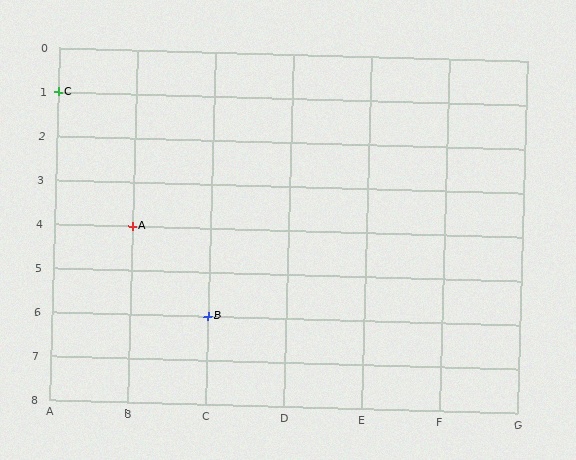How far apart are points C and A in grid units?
Points C and A are 1 column and 3 rows apart (about 3.2 grid units diagonally).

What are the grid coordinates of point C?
Point C is at grid coordinates (A, 1).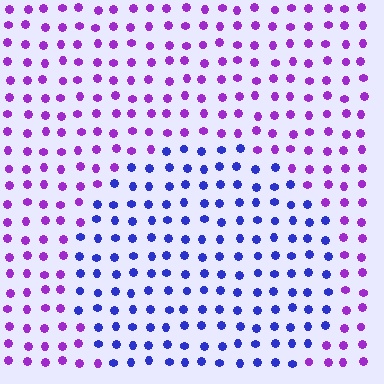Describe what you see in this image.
The image is filled with small purple elements in a uniform arrangement. A circle-shaped region is visible where the elements are tinted to a slightly different hue, forming a subtle color boundary.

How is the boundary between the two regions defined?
The boundary is defined purely by a slight shift in hue (about 48 degrees). Spacing, size, and orientation are identical on both sides.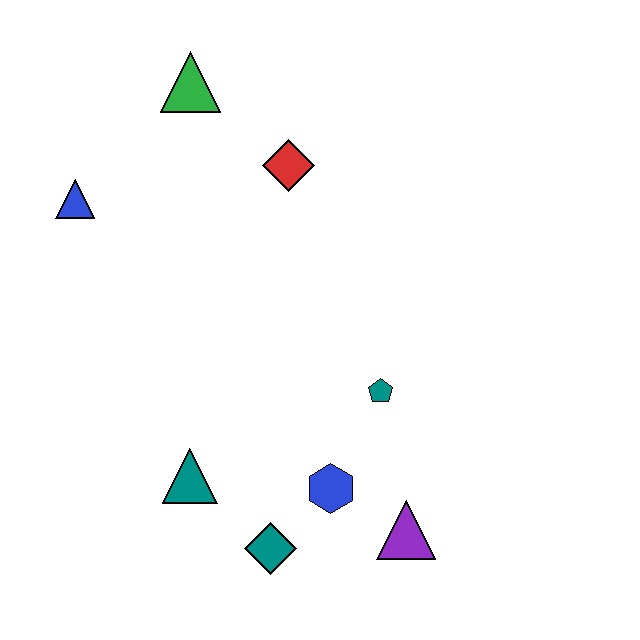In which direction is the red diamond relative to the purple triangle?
The red diamond is above the purple triangle.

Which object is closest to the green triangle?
The red diamond is closest to the green triangle.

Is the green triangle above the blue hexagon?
Yes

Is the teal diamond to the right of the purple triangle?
No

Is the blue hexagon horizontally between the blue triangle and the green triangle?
No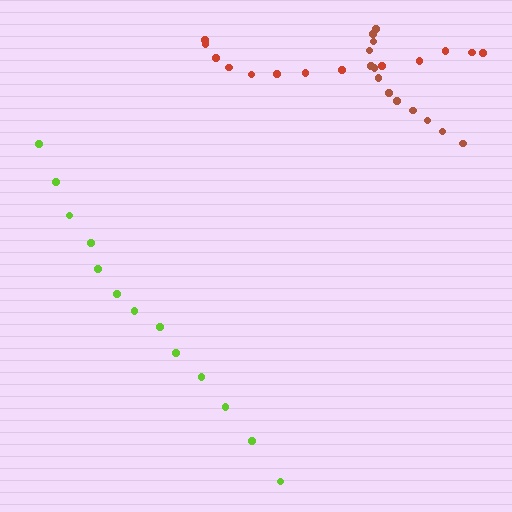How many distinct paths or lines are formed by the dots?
There are 3 distinct paths.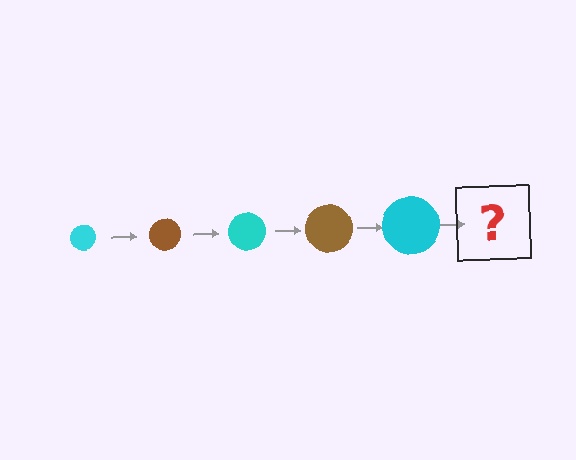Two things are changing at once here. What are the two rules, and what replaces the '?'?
The two rules are that the circle grows larger each step and the color cycles through cyan and brown. The '?' should be a brown circle, larger than the previous one.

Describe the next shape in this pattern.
It should be a brown circle, larger than the previous one.